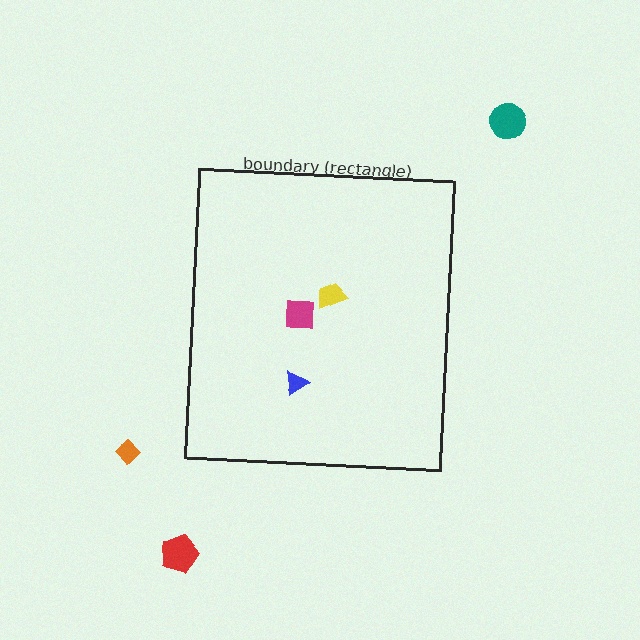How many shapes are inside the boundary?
3 inside, 3 outside.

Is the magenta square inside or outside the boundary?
Inside.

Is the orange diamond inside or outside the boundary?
Outside.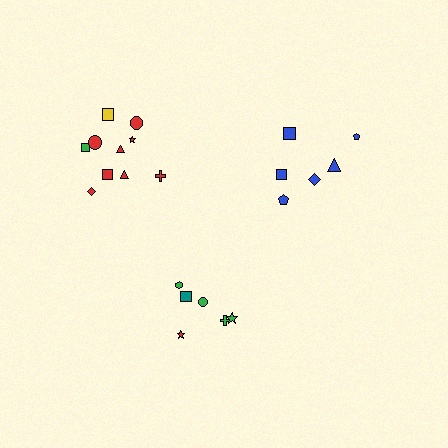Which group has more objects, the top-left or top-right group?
The top-left group.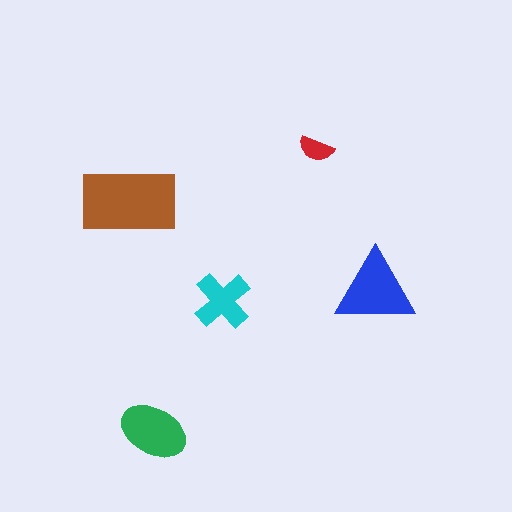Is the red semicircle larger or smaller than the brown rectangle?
Smaller.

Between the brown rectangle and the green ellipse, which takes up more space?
The brown rectangle.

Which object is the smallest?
The red semicircle.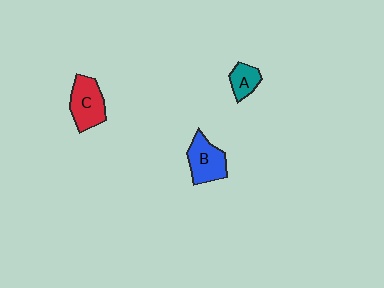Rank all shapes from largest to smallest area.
From largest to smallest: C (red), B (blue), A (teal).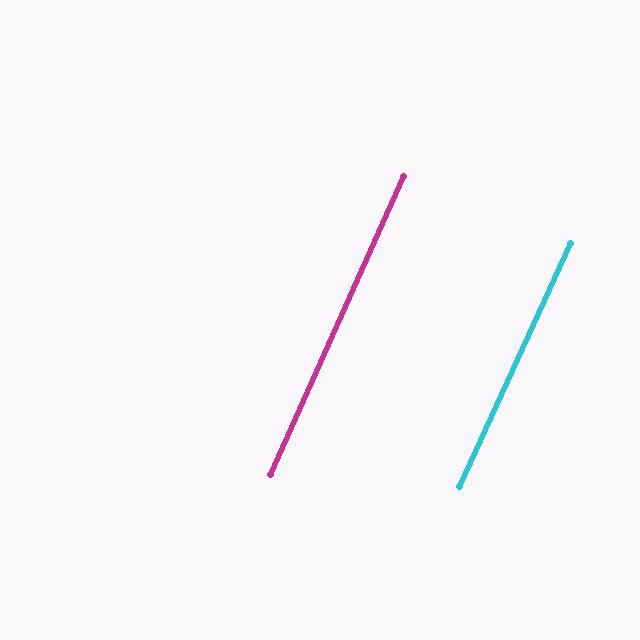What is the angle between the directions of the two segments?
Approximately 0 degrees.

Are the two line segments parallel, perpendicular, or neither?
Parallel — their directions differ by only 0.5°.